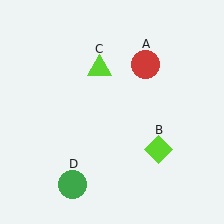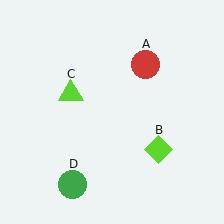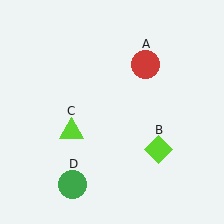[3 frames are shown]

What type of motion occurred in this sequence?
The lime triangle (object C) rotated counterclockwise around the center of the scene.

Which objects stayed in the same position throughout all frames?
Red circle (object A) and lime diamond (object B) and green circle (object D) remained stationary.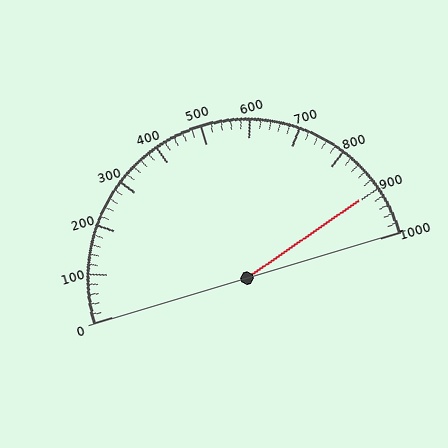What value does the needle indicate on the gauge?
The needle indicates approximately 900.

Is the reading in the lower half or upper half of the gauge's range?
The reading is in the upper half of the range (0 to 1000).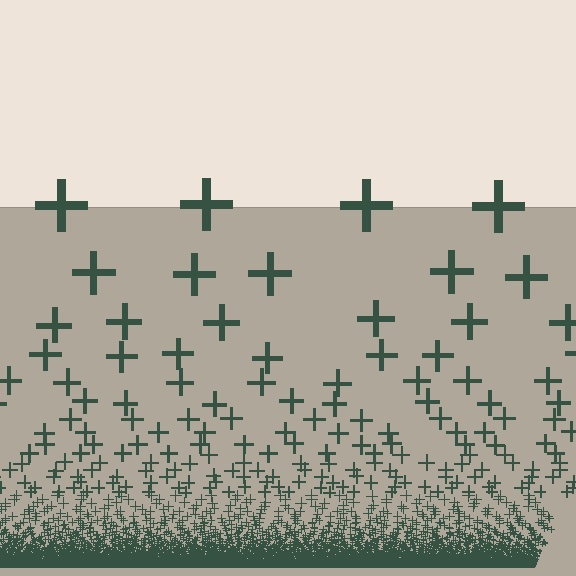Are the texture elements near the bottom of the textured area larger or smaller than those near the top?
Smaller. The gradient is inverted — elements near the bottom are smaller and denser.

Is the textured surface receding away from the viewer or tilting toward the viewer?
The surface appears to tilt toward the viewer. Texture elements get larger and sparser toward the top.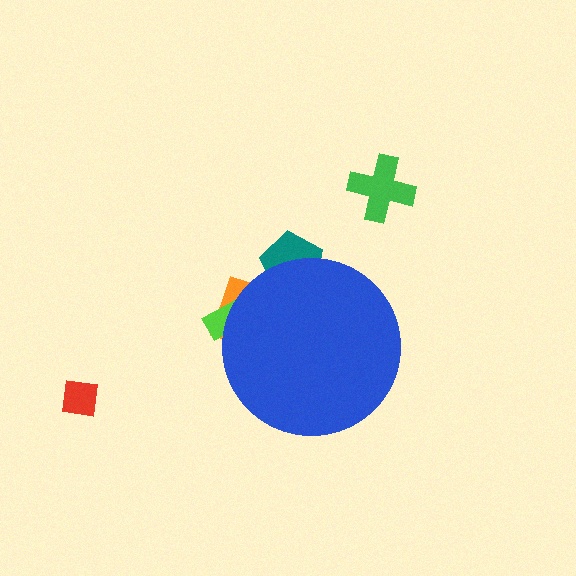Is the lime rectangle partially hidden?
Yes, the lime rectangle is partially hidden behind the blue circle.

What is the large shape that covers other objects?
A blue circle.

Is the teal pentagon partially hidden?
Yes, the teal pentagon is partially hidden behind the blue circle.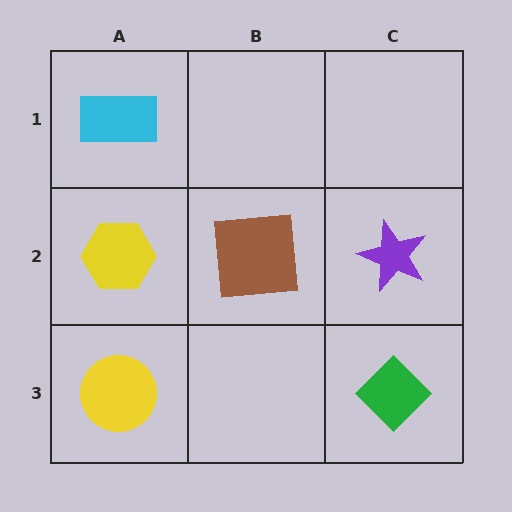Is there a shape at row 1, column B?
No, that cell is empty.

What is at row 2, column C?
A purple star.